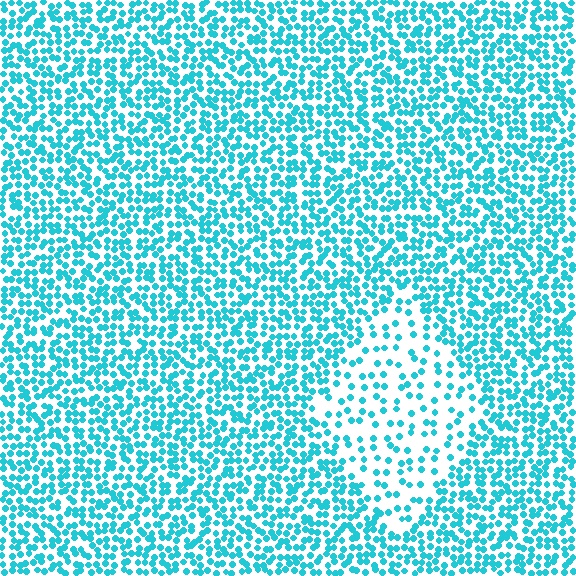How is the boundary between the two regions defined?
The boundary is defined by a change in element density (approximately 2.4x ratio). All elements are the same color, size, and shape.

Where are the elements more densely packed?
The elements are more densely packed outside the diamond boundary.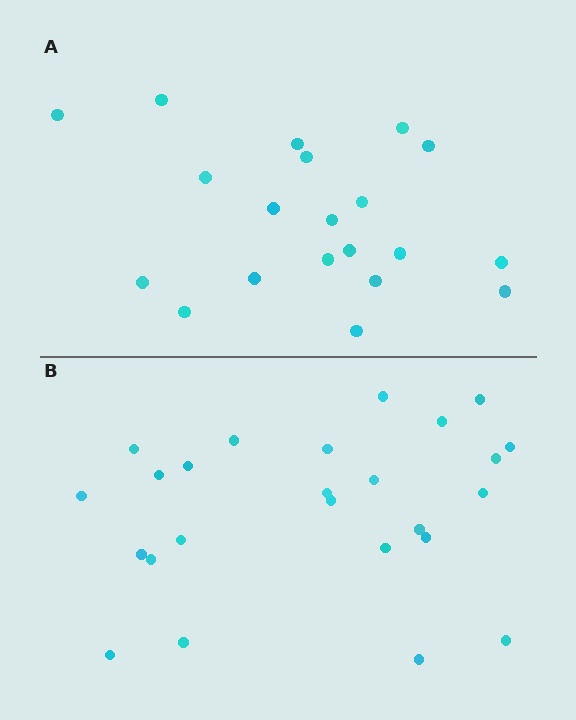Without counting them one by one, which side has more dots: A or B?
Region B (the bottom region) has more dots.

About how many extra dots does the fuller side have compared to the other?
Region B has about 5 more dots than region A.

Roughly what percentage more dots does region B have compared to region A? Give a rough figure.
About 25% more.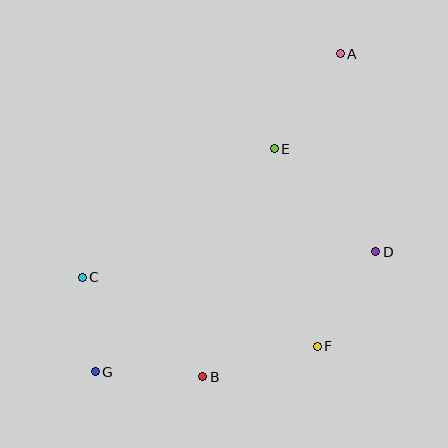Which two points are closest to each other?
Points C and G are closest to each other.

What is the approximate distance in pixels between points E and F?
The distance between E and F is approximately 202 pixels.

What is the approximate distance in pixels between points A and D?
The distance between A and D is approximately 201 pixels.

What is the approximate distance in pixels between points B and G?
The distance between B and G is approximately 108 pixels.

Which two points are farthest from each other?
Points A and G are farthest from each other.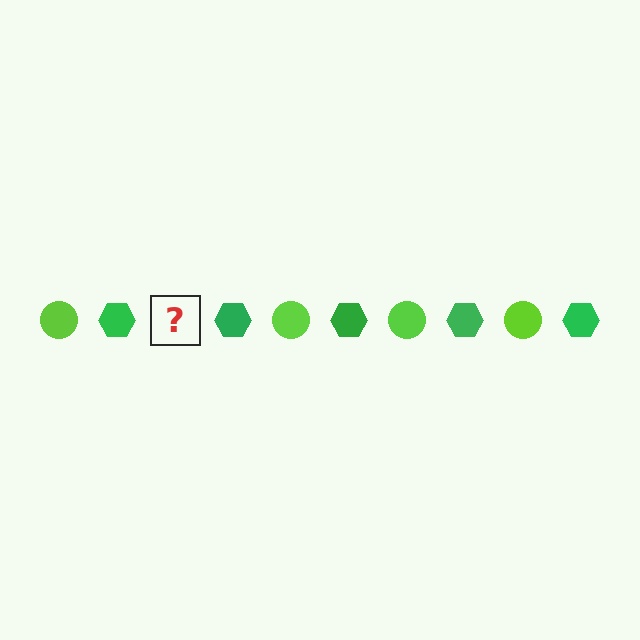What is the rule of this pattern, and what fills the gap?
The rule is that the pattern alternates between lime circle and green hexagon. The gap should be filled with a lime circle.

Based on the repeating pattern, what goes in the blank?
The blank should be a lime circle.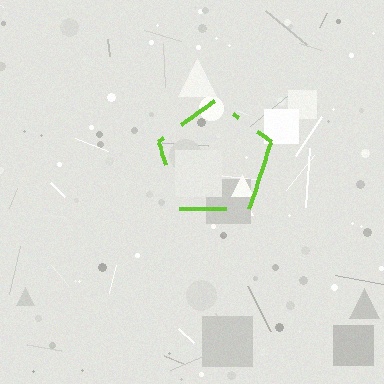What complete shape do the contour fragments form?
The contour fragments form a pentagon.